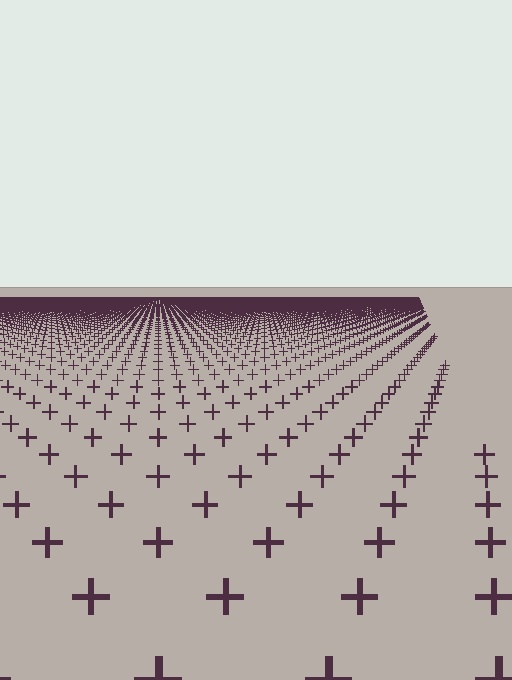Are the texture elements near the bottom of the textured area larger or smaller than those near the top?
Larger. Near the bottom, elements are closer to the viewer and appear at a bigger on-screen size.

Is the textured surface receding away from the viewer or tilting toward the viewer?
The surface is receding away from the viewer. Texture elements get smaller and denser toward the top.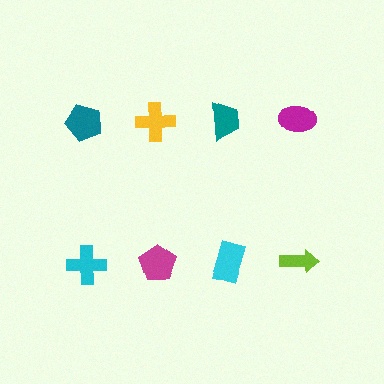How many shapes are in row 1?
4 shapes.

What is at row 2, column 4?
A lime arrow.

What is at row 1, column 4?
A magenta ellipse.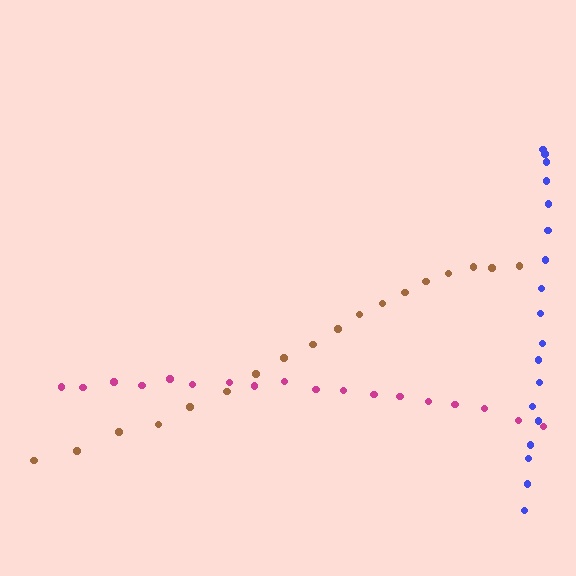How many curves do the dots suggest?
There are 3 distinct paths.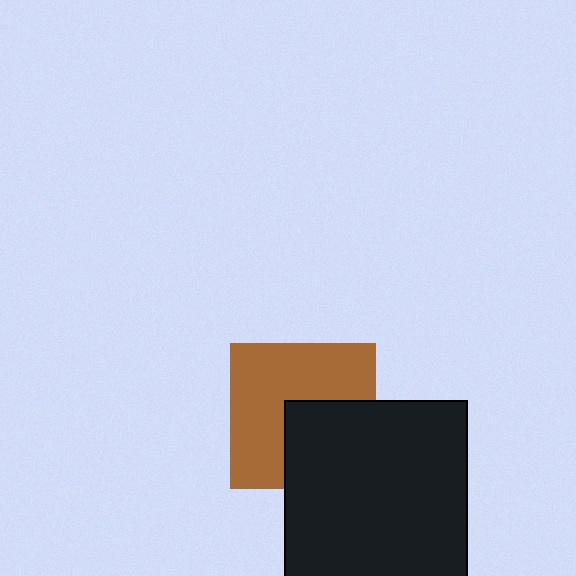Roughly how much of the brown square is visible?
About half of it is visible (roughly 61%).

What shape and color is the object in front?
The object in front is a black square.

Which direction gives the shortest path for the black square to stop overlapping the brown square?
Moving toward the lower-right gives the shortest separation.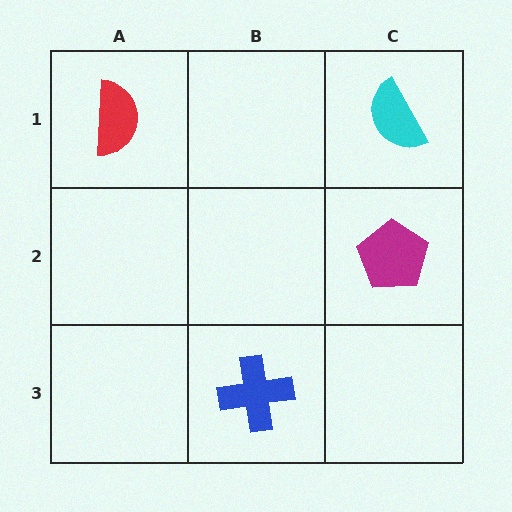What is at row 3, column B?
A blue cross.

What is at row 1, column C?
A cyan semicircle.